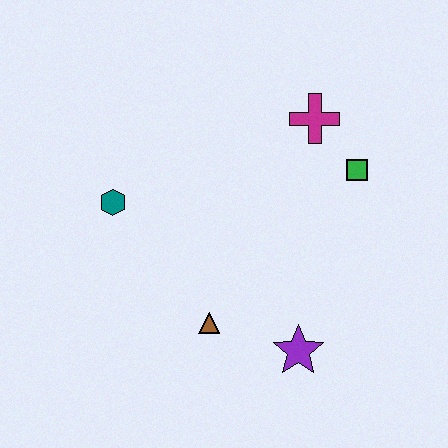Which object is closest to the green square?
The magenta cross is closest to the green square.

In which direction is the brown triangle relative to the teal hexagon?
The brown triangle is below the teal hexagon.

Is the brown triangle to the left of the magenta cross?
Yes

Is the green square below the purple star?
No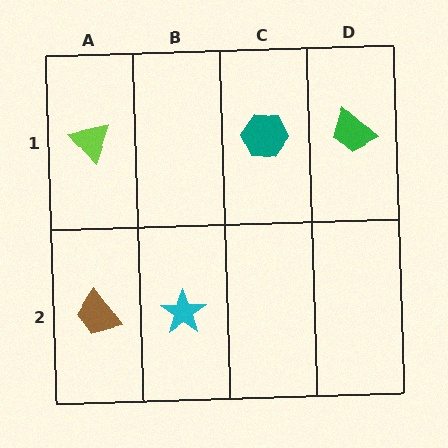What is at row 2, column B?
A cyan star.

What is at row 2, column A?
A brown trapezoid.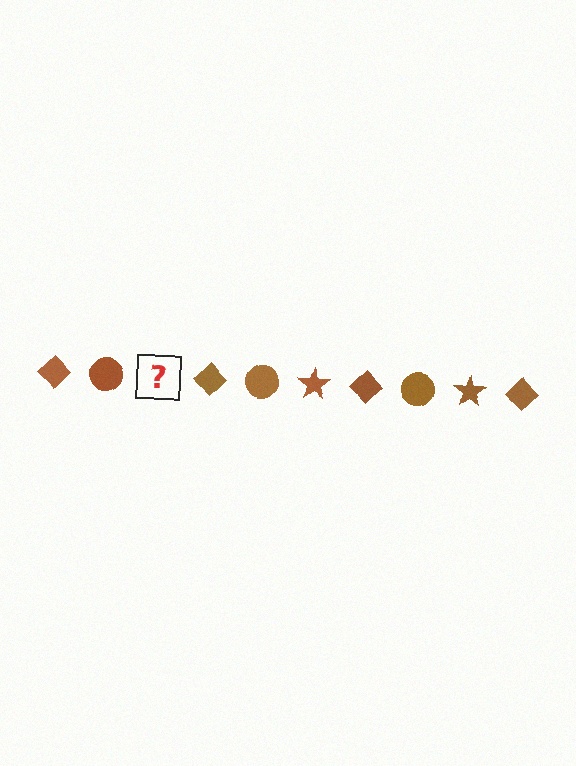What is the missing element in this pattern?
The missing element is a brown star.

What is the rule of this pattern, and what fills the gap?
The rule is that the pattern cycles through diamond, circle, star shapes in brown. The gap should be filled with a brown star.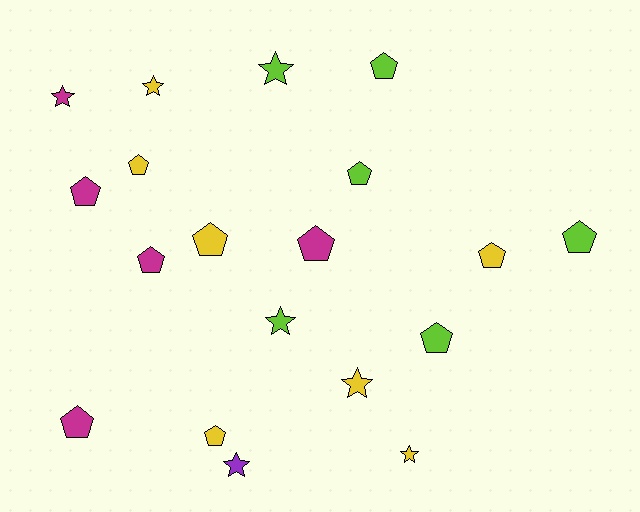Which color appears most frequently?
Yellow, with 7 objects.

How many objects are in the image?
There are 19 objects.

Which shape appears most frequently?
Pentagon, with 12 objects.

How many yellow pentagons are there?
There are 4 yellow pentagons.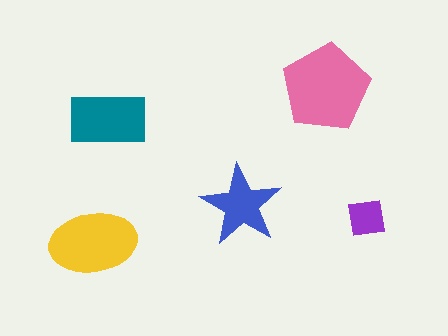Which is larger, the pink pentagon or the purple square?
The pink pentagon.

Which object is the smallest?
The purple square.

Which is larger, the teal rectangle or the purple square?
The teal rectangle.